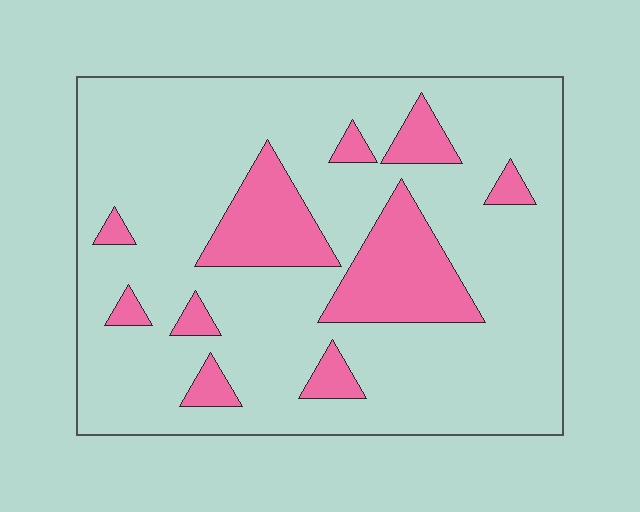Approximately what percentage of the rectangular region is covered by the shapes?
Approximately 20%.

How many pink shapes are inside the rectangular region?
10.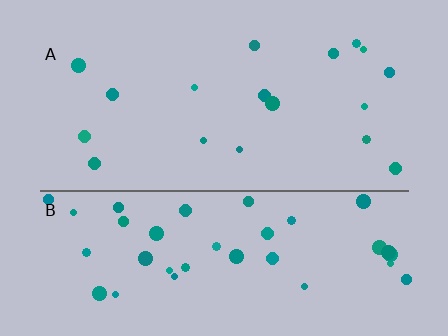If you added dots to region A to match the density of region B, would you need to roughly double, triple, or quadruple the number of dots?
Approximately double.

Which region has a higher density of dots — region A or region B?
B (the bottom).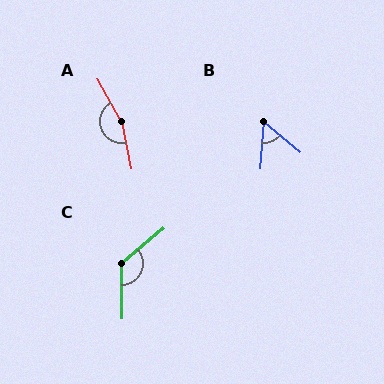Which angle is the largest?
A, at approximately 163 degrees.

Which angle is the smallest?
B, at approximately 54 degrees.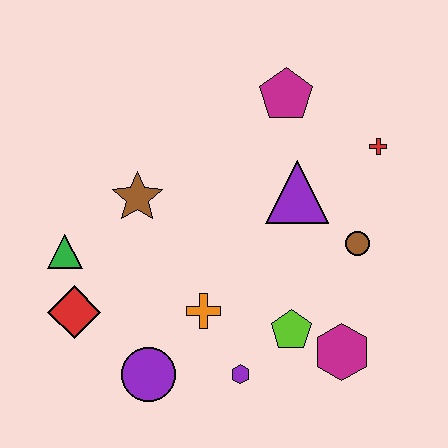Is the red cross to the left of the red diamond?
No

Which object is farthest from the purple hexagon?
The magenta pentagon is farthest from the purple hexagon.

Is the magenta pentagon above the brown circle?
Yes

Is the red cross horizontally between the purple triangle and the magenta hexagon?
No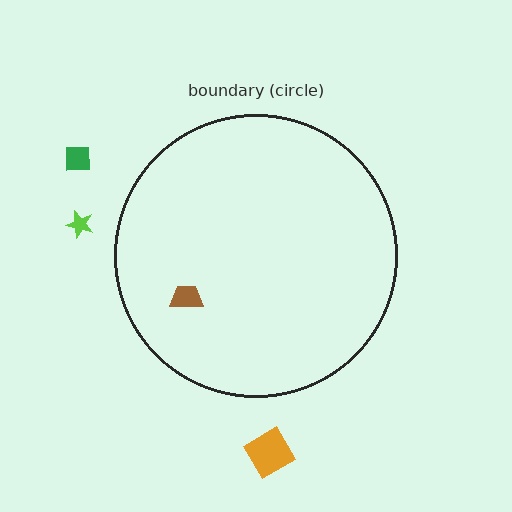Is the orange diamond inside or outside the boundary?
Outside.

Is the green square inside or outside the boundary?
Outside.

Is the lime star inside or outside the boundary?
Outside.